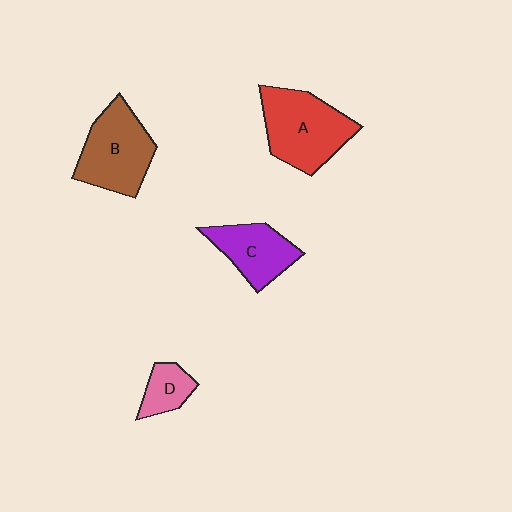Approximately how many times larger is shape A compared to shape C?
Approximately 1.5 times.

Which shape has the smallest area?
Shape D (pink).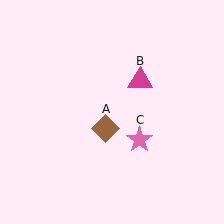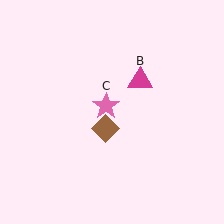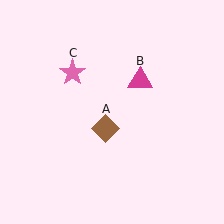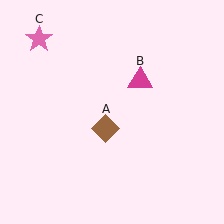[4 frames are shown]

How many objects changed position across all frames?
1 object changed position: pink star (object C).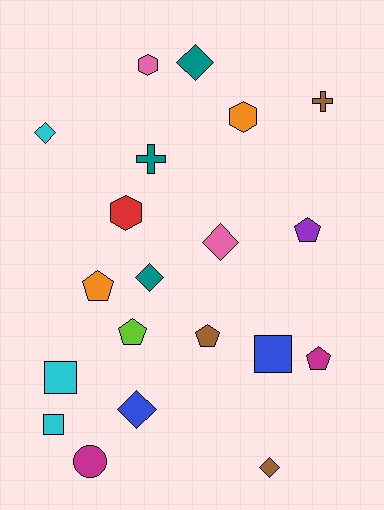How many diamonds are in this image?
There are 6 diamonds.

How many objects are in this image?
There are 20 objects.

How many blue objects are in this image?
There are 2 blue objects.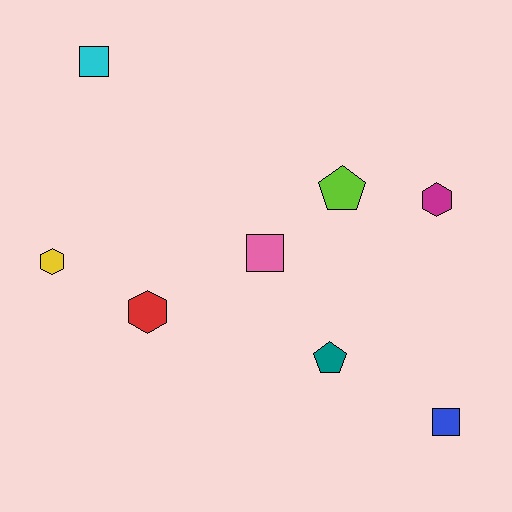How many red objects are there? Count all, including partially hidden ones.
There is 1 red object.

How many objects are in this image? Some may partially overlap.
There are 8 objects.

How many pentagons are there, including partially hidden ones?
There are 2 pentagons.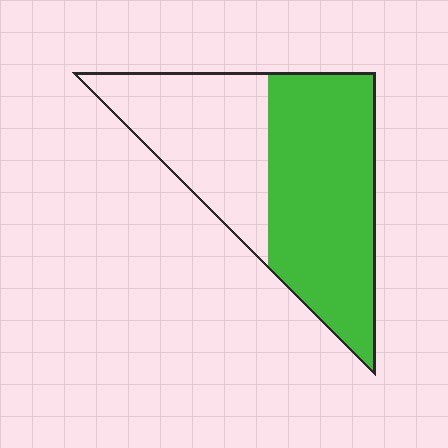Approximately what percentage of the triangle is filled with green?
Approximately 60%.